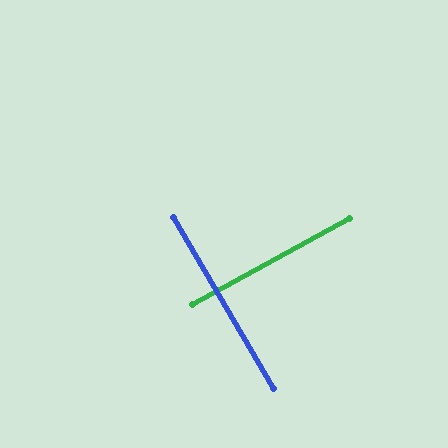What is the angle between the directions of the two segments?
Approximately 88 degrees.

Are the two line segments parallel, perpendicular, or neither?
Perpendicular — they meet at approximately 88°.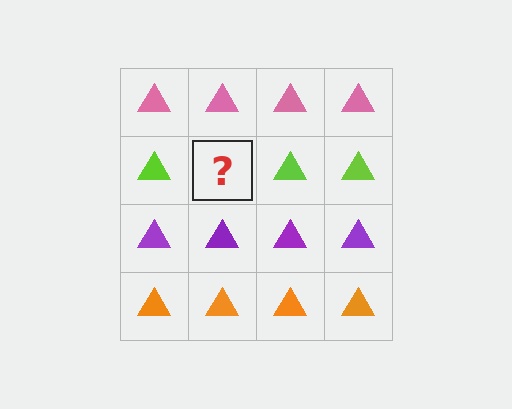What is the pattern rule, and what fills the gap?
The rule is that each row has a consistent color. The gap should be filled with a lime triangle.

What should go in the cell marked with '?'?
The missing cell should contain a lime triangle.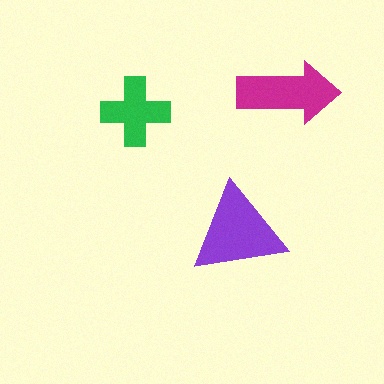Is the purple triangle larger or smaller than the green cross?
Larger.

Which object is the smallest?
The green cross.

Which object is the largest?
The purple triangle.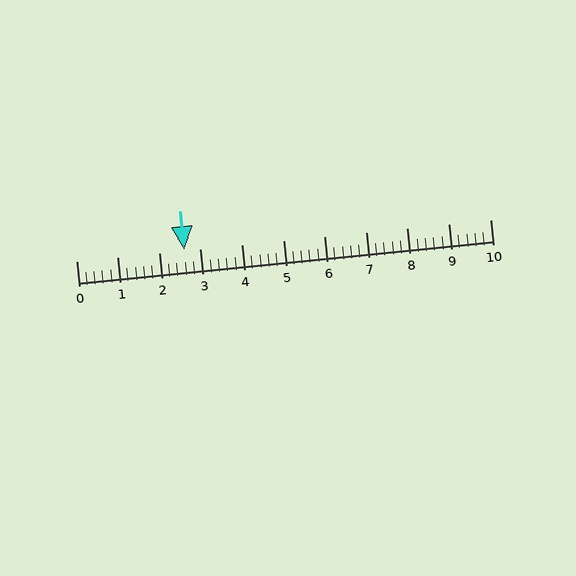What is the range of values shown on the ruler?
The ruler shows values from 0 to 10.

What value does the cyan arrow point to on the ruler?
The cyan arrow points to approximately 2.6.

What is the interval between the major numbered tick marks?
The major tick marks are spaced 1 units apart.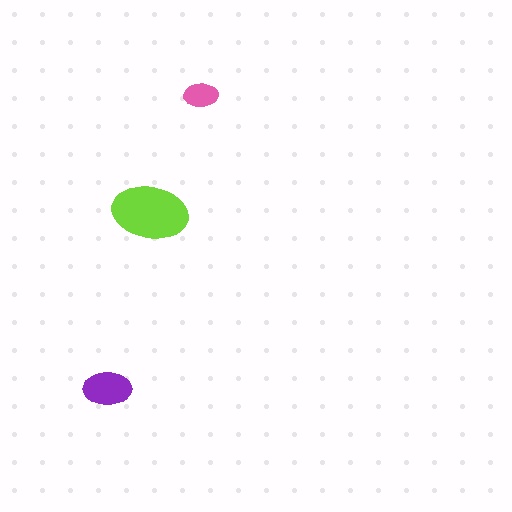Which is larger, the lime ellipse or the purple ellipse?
The lime one.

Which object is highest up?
The pink ellipse is topmost.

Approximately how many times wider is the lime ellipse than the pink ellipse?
About 2 times wider.